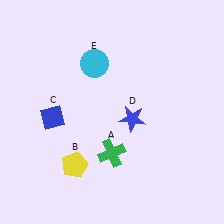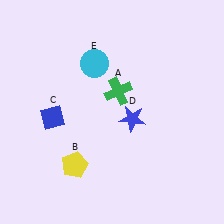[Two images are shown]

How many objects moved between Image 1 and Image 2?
1 object moved between the two images.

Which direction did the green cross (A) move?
The green cross (A) moved up.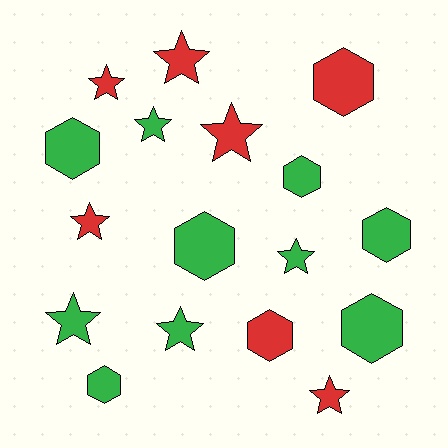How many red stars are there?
There are 5 red stars.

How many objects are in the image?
There are 17 objects.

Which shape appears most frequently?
Star, with 9 objects.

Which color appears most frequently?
Green, with 10 objects.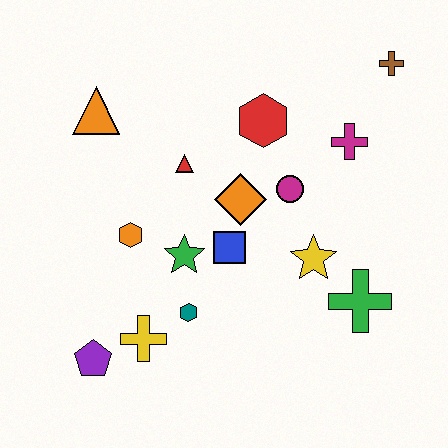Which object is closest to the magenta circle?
The orange diamond is closest to the magenta circle.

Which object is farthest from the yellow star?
The orange triangle is farthest from the yellow star.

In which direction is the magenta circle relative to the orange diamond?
The magenta circle is to the right of the orange diamond.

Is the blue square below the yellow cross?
No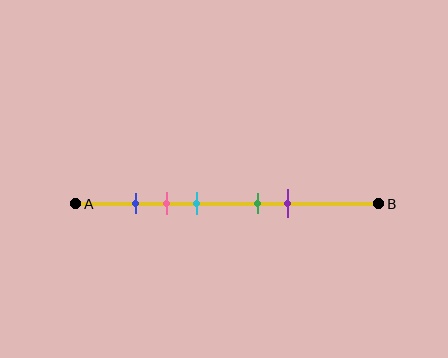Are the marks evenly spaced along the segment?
No, the marks are not evenly spaced.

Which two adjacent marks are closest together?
The blue and pink marks are the closest adjacent pair.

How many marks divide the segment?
There are 5 marks dividing the segment.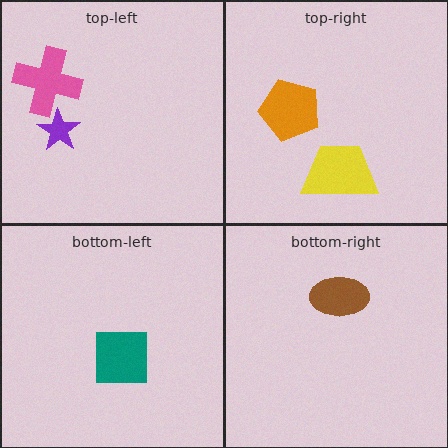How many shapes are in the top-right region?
2.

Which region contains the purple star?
The top-left region.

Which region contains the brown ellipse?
The bottom-right region.